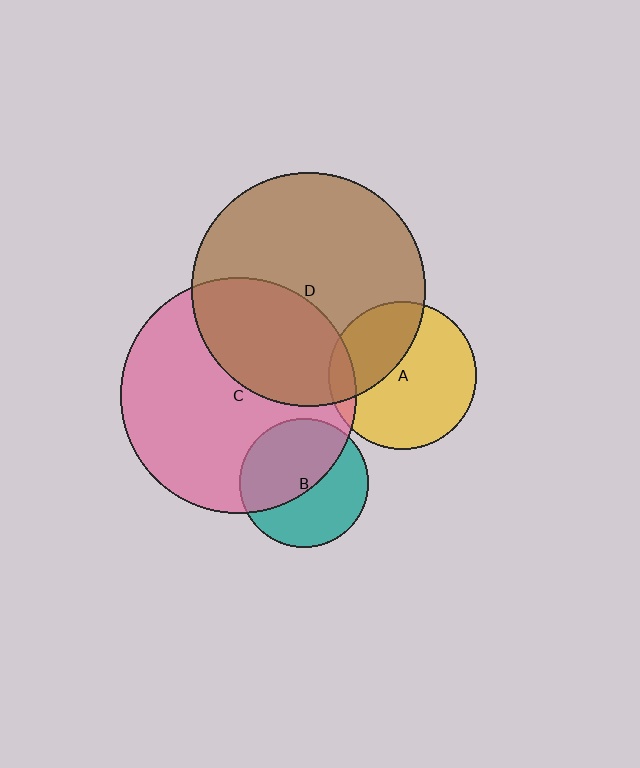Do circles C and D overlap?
Yes.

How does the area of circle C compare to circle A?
Approximately 2.6 times.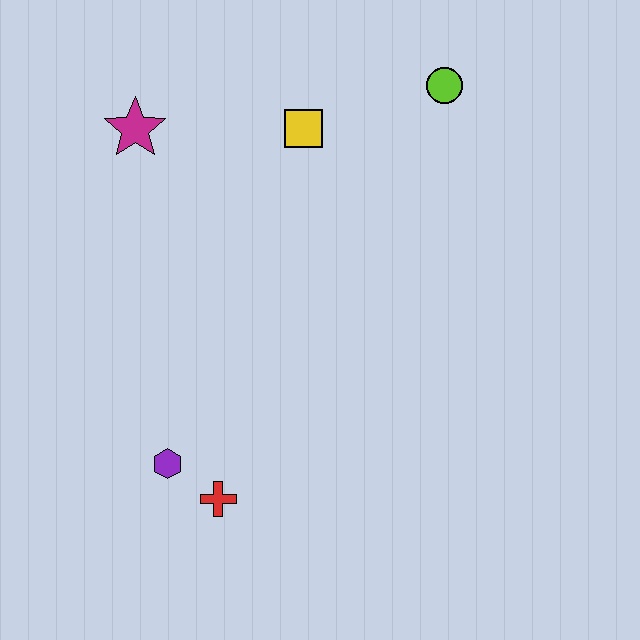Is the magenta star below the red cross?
No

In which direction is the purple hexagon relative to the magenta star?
The purple hexagon is below the magenta star.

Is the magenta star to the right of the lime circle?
No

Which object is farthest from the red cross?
The lime circle is farthest from the red cross.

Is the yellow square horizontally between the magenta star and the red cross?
No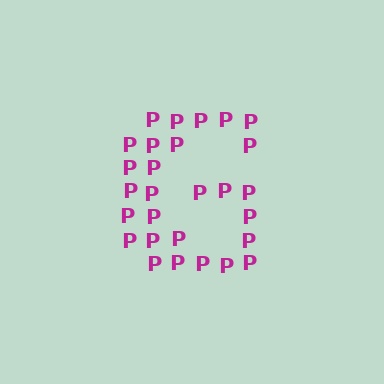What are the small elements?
The small elements are letter P's.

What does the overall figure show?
The overall figure shows the letter G.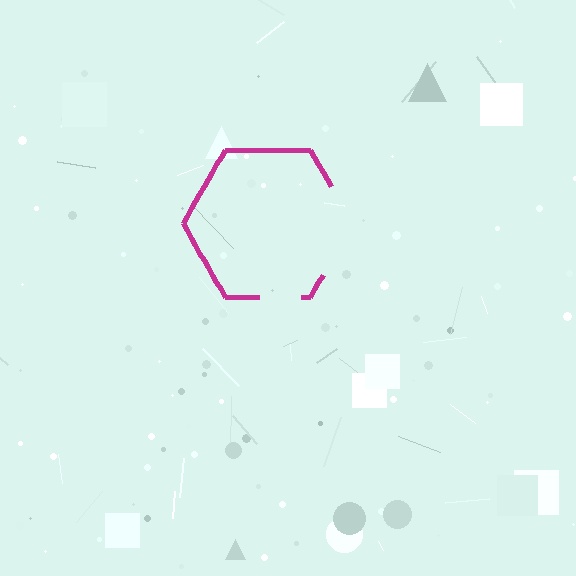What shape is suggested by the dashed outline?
The dashed outline suggests a hexagon.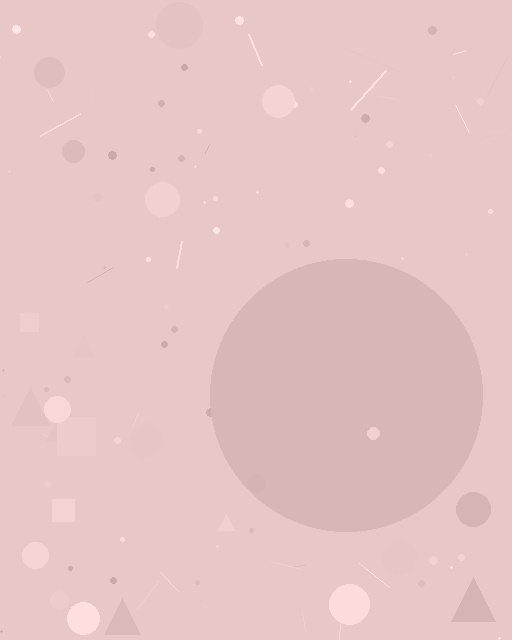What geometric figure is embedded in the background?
A circle is embedded in the background.